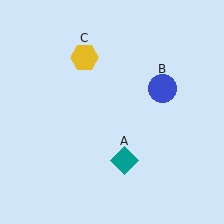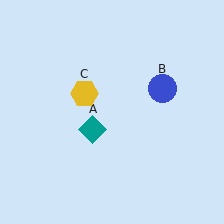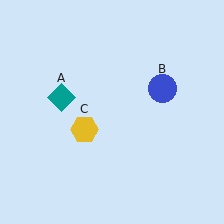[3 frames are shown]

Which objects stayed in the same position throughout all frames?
Blue circle (object B) remained stationary.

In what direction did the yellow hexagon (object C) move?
The yellow hexagon (object C) moved down.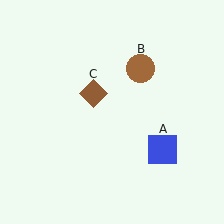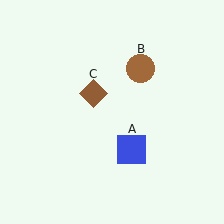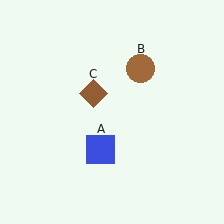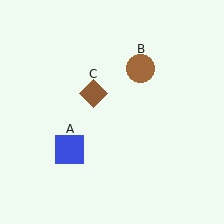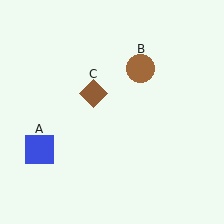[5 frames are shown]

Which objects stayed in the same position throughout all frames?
Brown circle (object B) and brown diamond (object C) remained stationary.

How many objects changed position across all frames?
1 object changed position: blue square (object A).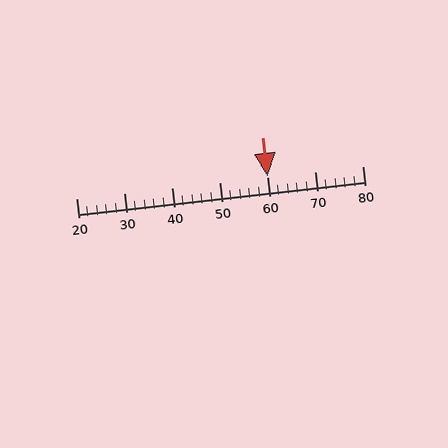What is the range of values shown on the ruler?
The ruler shows values from 20 to 80.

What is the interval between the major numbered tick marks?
The major tick marks are spaced 10 units apart.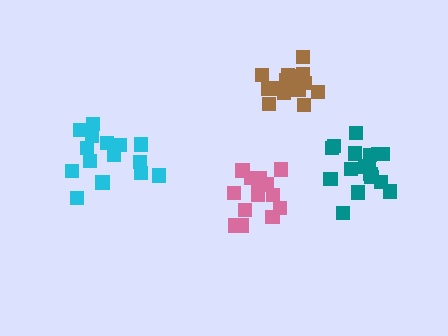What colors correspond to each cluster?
The clusters are colored: cyan, pink, brown, teal.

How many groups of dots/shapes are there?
There are 4 groups.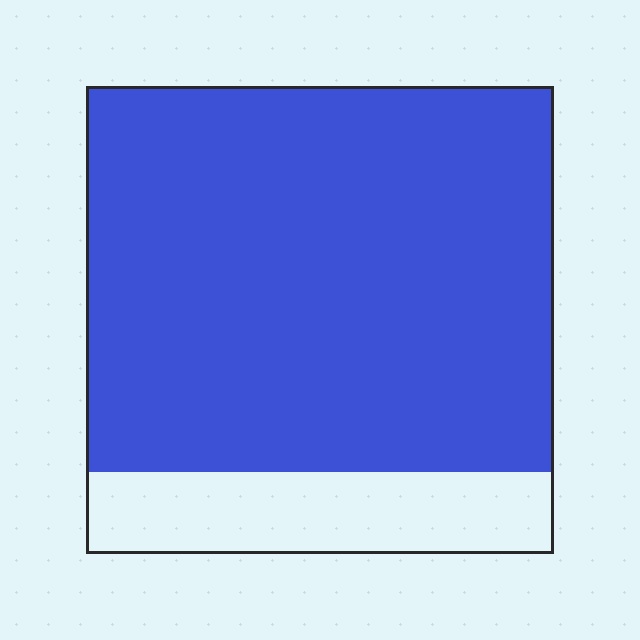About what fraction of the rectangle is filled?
About five sixths (5/6).